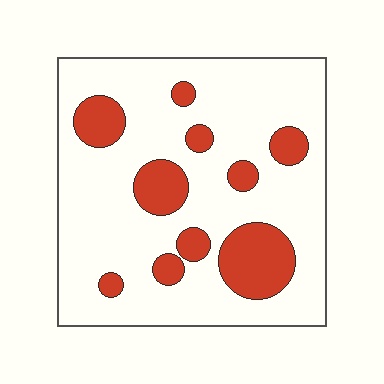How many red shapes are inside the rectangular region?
10.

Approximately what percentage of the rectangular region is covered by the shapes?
Approximately 20%.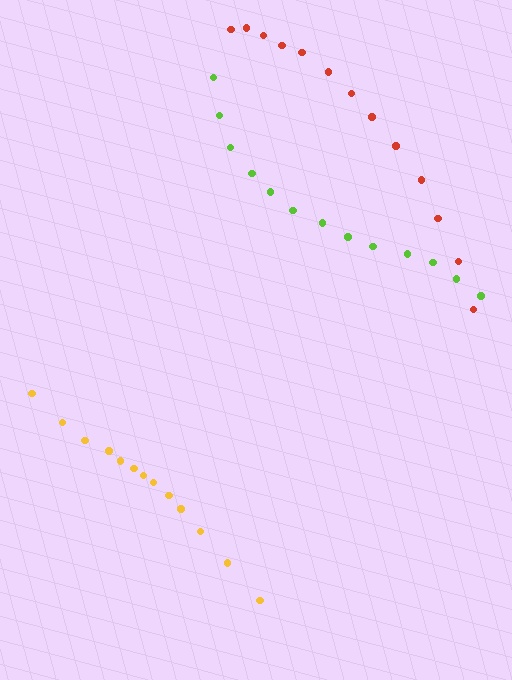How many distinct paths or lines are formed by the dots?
There are 3 distinct paths.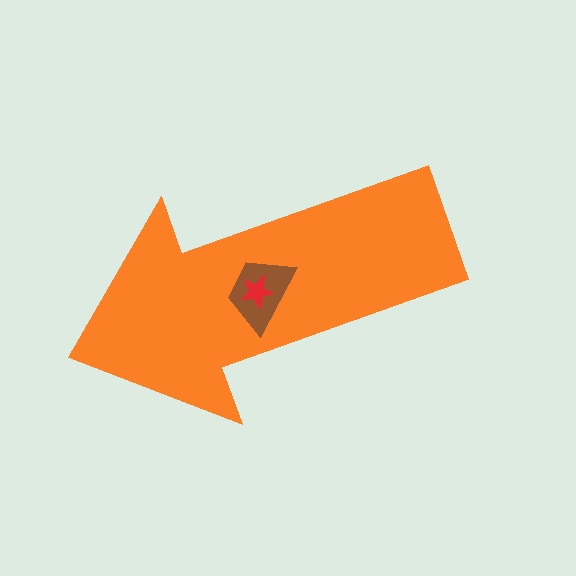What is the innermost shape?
The red star.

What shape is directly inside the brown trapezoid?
The red star.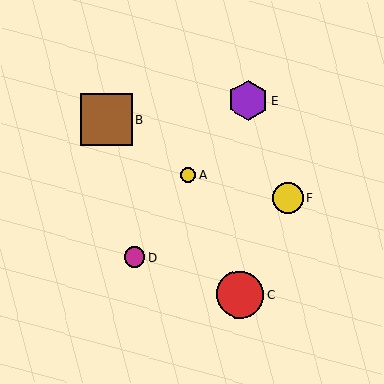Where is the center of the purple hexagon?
The center of the purple hexagon is at (248, 100).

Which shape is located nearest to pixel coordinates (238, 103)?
The purple hexagon (labeled E) at (248, 100) is nearest to that location.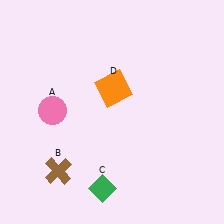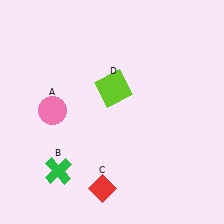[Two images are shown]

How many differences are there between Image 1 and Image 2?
There are 3 differences between the two images.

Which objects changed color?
B changed from brown to green. C changed from green to red. D changed from orange to lime.